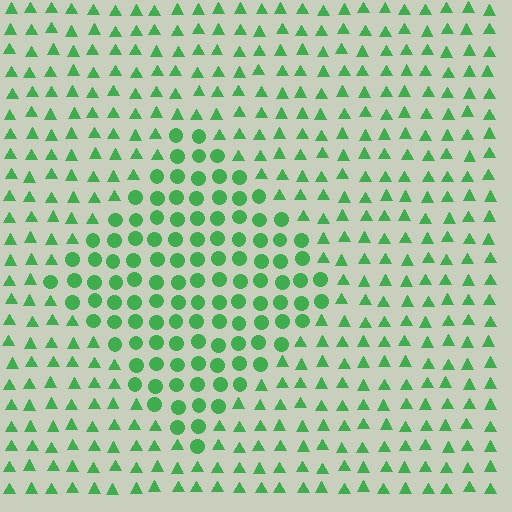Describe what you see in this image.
The image is filled with small green elements arranged in a uniform grid. A diamond-shaped region contains circles, while the surrounding area contains triangles. The boundary is defined purely by the change in element shape.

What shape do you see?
I see a diamond.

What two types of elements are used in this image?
The image uses circles inside the diamond region and triangles outside it.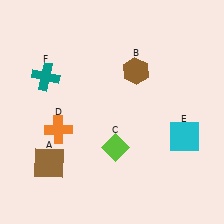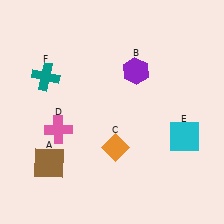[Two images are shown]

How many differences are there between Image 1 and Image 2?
There are 3 differences between the two images.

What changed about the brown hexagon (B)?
In Image 1, B is brown. In Image 2, it changed to purple.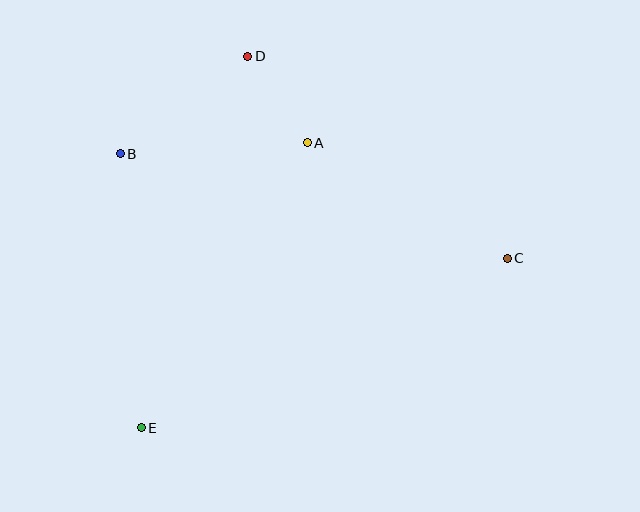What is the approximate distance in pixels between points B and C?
The distance between B and C is approximately 401 pixels.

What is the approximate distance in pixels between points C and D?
The distance between C and D is approximately 329 pixels.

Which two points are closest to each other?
Points A and D are closest to each other.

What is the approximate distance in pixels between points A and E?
The distance between A and E is approximately 330 pixels.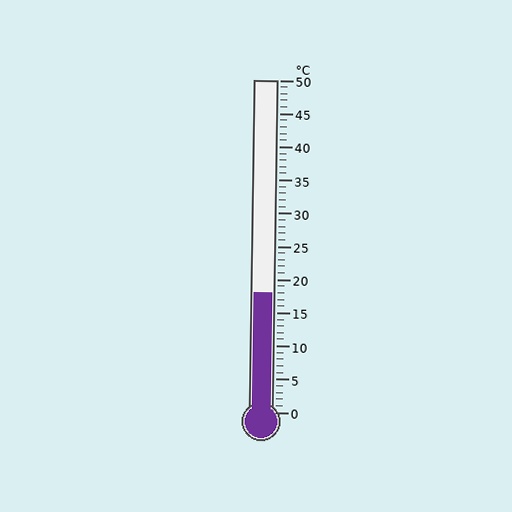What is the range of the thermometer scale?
The thermometer scale ranges from 0°C to 50°C.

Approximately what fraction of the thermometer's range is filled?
The thermometer is filled to approximately 35% of its range.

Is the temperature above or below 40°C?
The temperature is below 40°C.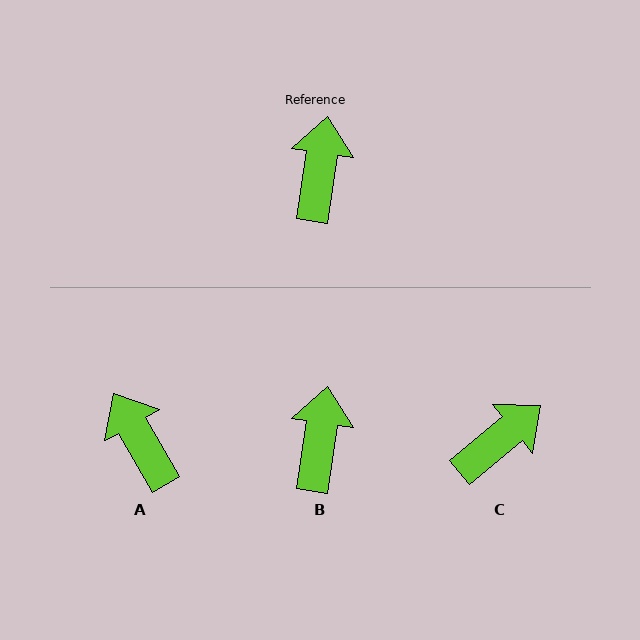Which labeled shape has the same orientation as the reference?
B.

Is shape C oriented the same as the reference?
No, it is off by about 42 degrees.